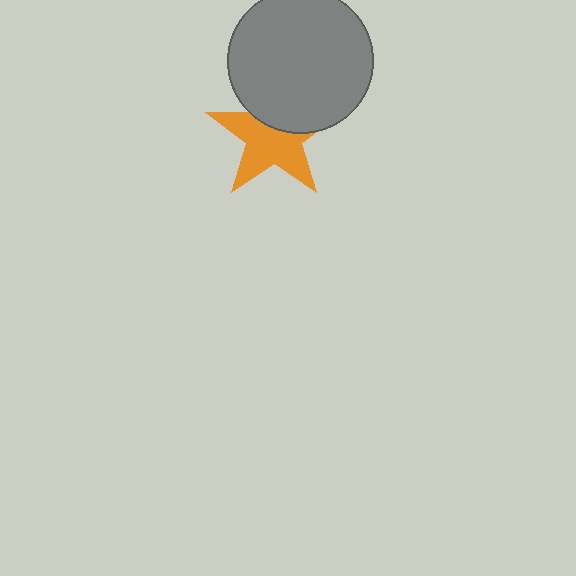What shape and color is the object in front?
The object in front is a gray circle.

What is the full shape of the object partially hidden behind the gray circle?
The partially hidden object is an orange star.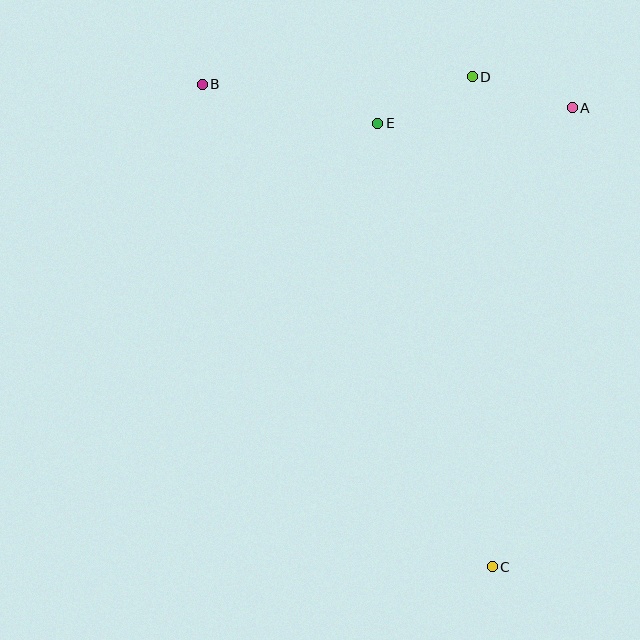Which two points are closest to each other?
Points A and D are closest to each other.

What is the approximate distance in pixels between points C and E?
The distance between C and E is approximately 458 pixels.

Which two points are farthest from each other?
Points B and C are farthest from each other.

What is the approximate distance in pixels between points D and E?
The distance between D and E is approximately 105 pixels.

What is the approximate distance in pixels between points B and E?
The distance between B and E is approximately 180 pixels.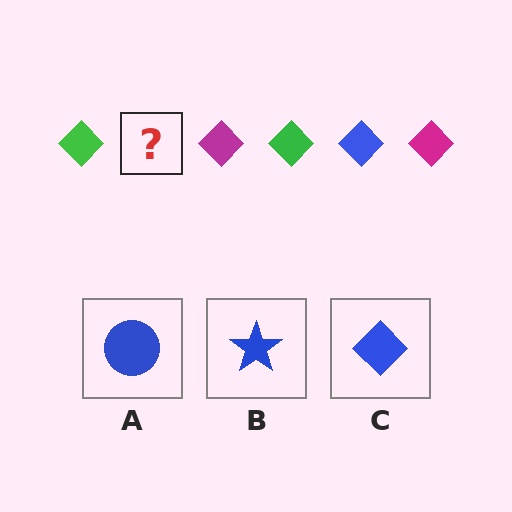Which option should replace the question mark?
Option C.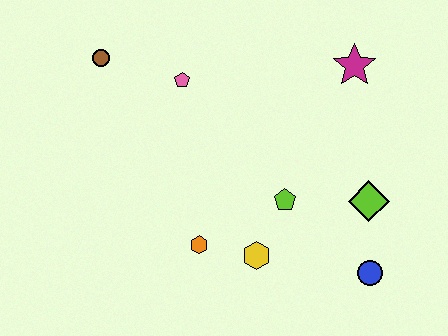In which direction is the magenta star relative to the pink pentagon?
The magenta star is to the right of the pink pentagon.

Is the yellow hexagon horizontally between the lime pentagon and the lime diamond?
No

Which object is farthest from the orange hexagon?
The magenta star is farthest from the orange hexagon.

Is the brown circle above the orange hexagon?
Yes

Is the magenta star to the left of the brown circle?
No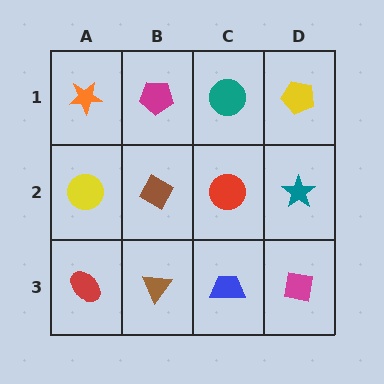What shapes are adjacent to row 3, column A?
A yellow circle (row 2, column A), a brown triangle (row 3, column B).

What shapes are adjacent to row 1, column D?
A teal star (row 2, column D), a teal circle (row 1, column C).